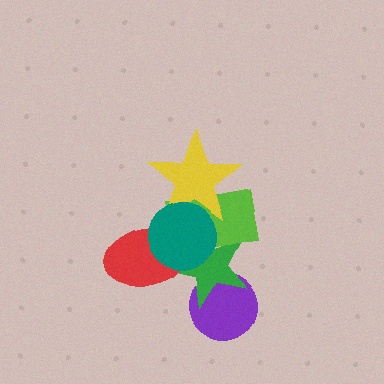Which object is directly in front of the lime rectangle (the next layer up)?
The red ellipse is directly in front of the lime rectangle.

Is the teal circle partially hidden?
No, no other shape covers it.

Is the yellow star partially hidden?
Yes, it is partially covered by another shape.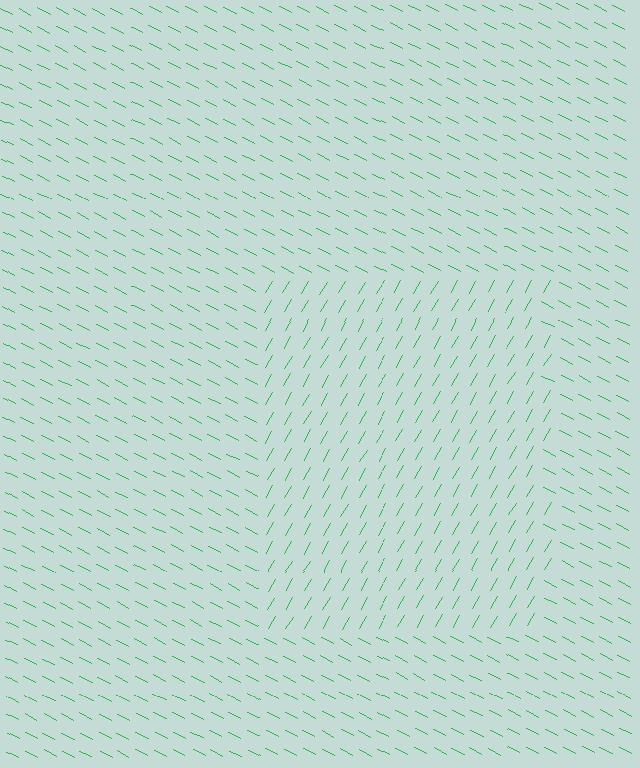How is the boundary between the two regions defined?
The boundary is defined purely by a change in line orientation (approximately 87 degrees difference). All lines are the same color and thickness.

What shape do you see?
I see a rectangle.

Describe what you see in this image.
The image is filled with small green line segments. A rectangle region in the image has lines oriented differently from the surrounding lines, creating a visible texture boundary.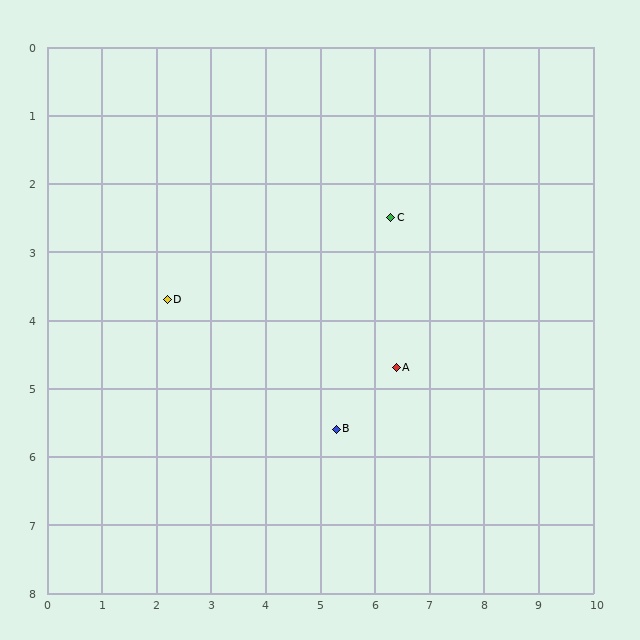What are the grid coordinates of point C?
Point C is at approximately (6.3, 2.5).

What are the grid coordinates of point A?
Point A is at approximately (6.4, 4.7).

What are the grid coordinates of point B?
Point B is at approximately (5.3, 5.6).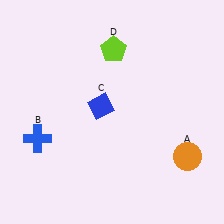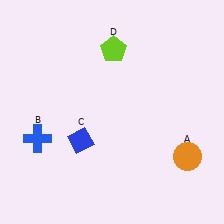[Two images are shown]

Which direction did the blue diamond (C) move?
The blue diamond (C) moved down.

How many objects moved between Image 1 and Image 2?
1 object moved between the two images.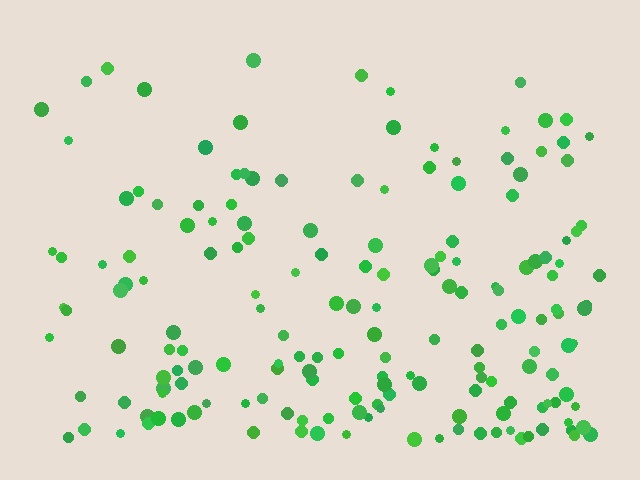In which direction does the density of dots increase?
From top to bottom, with the bottom side densest.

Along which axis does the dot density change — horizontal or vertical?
Vertical.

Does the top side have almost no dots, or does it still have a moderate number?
Still a moderate number, just noticeably fewer than the bottom.